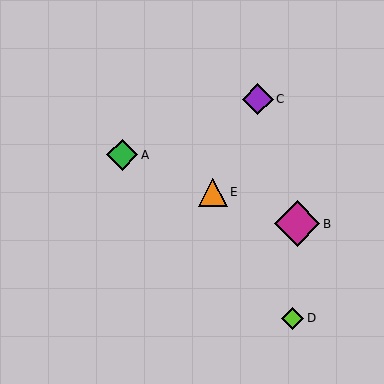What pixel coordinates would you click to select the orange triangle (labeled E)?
Click at (213, 192) to select the orange triangle E.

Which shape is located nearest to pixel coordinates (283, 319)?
The lime diamond (labeled D) at (292, 318) is nearest to that location.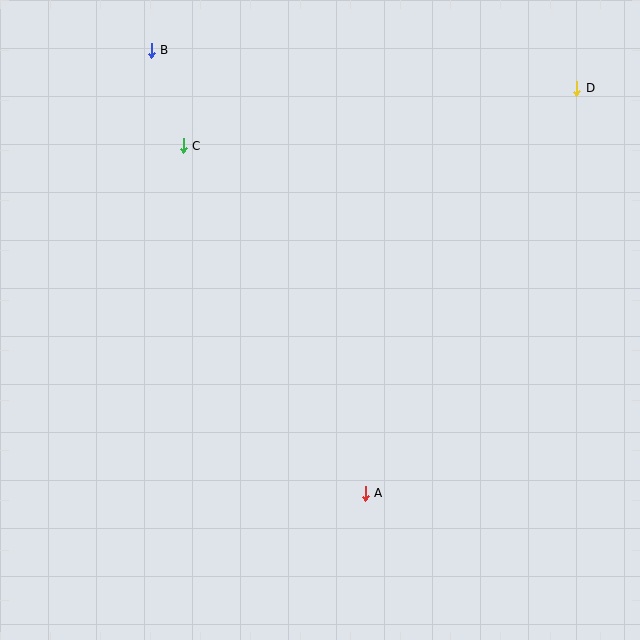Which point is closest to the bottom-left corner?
Point A is closest to the bottom-left corner.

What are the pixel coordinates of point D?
Point D is at (577, 88).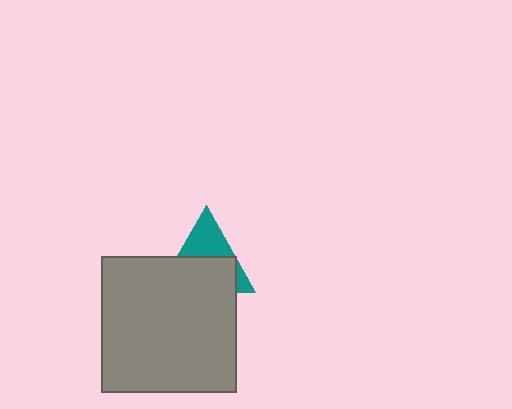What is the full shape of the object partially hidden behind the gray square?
The partially hidden object is a teal triangle.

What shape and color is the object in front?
The object in front is a gray square.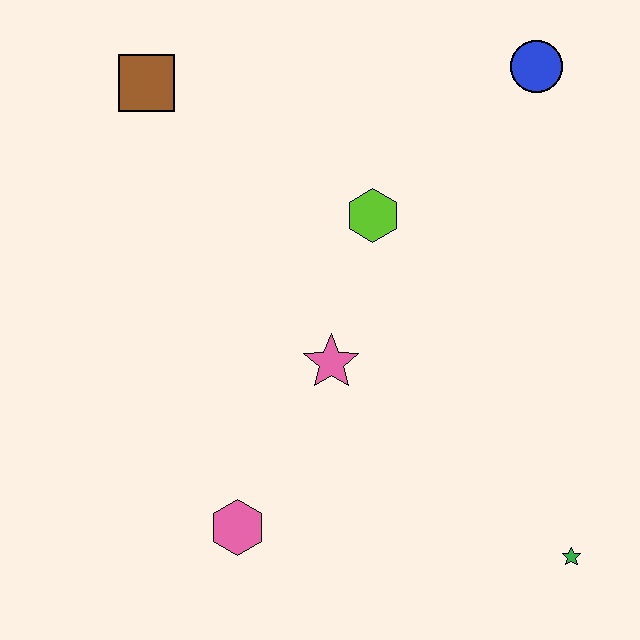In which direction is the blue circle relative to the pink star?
The blue circle is above the pink star.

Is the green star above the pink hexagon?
No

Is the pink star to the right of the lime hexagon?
No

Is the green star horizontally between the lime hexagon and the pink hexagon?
No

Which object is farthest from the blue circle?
The pink hexagon is farthest from the blue circle.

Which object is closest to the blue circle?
The lime hexagon is closest to the blue circle.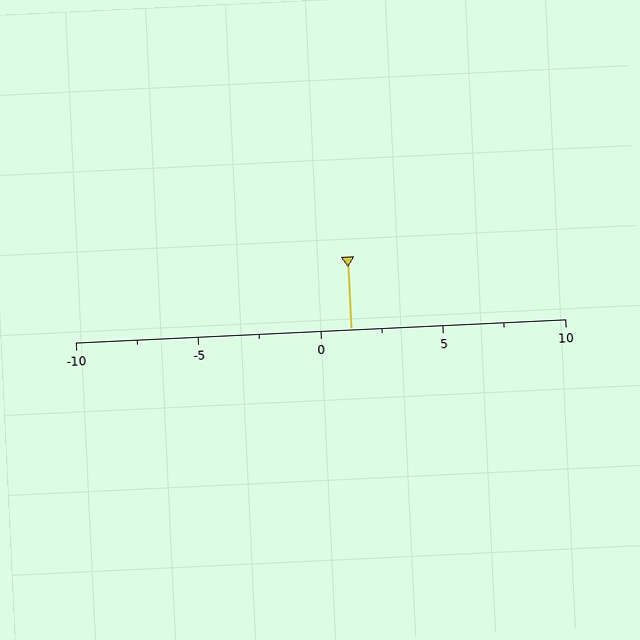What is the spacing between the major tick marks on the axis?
The major ticks are spaced 5 apart.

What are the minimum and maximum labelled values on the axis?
The axis runs from -10 to 10.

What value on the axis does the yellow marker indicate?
The marker indicates approximately 1.2.